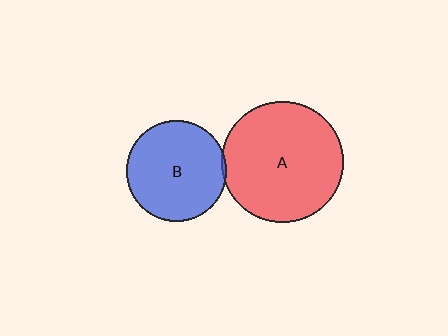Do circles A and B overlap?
Yes.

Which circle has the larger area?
Circle A (red).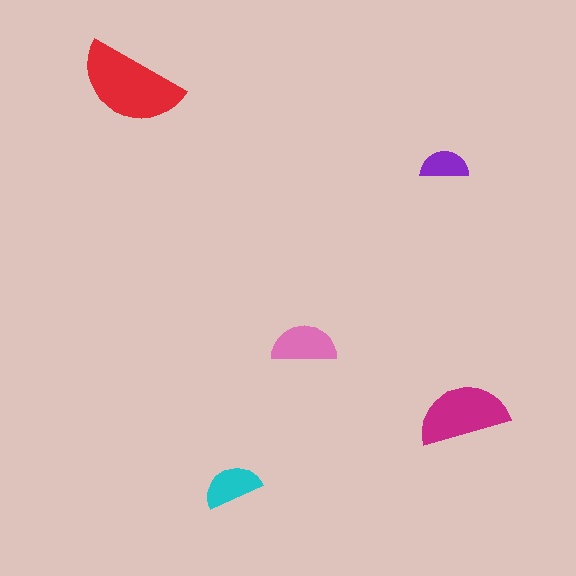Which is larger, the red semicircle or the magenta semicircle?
The red one.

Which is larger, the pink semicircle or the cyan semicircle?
The pink one.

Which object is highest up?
The red semicircle is topmost.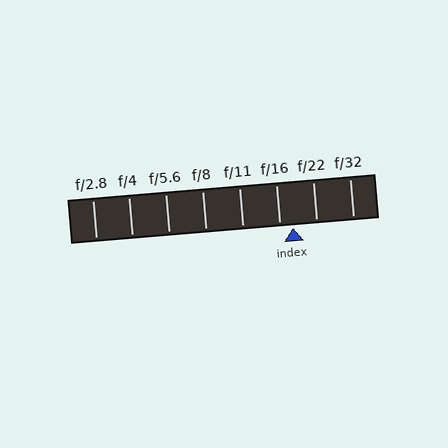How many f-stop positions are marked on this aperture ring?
There are 8 f-stop positions marked.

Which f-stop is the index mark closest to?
The index mark is closest to f/16.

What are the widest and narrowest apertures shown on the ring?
The widest aperture shown is f/2.8 and the narrowest is f/32.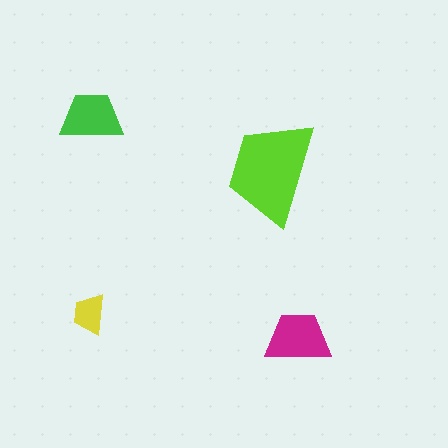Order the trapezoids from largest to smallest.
the lime one, the magenta one, the green one, the yellow one.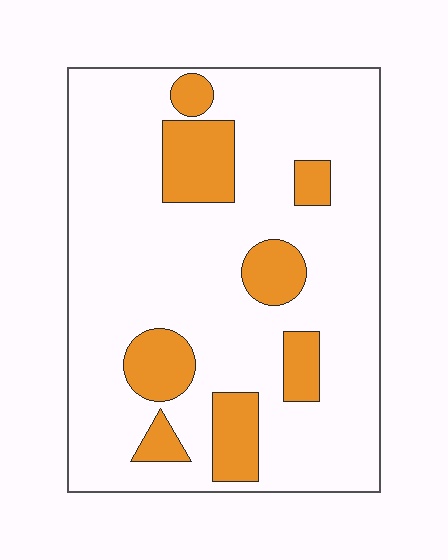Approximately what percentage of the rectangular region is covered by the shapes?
Approximately 20%.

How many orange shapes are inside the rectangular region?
8.